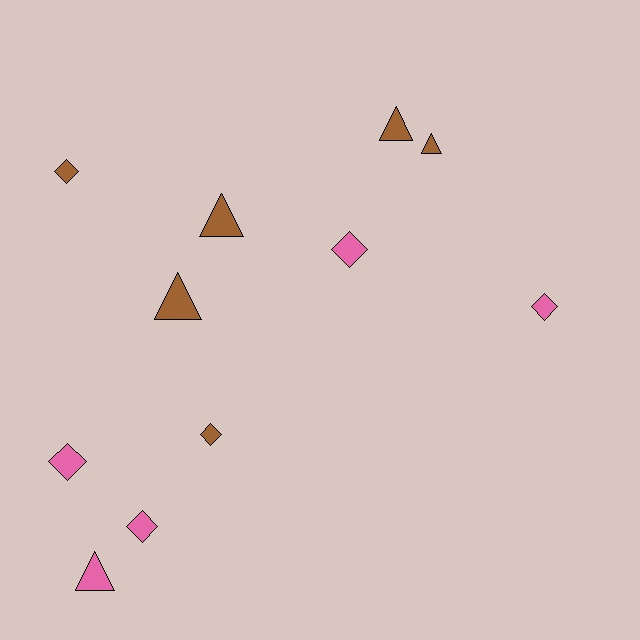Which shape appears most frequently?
Diamond, with 6 objects.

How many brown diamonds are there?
There are 2 brown diamonds.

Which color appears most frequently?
Brown, with 6 objects.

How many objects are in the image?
There are 11 objects.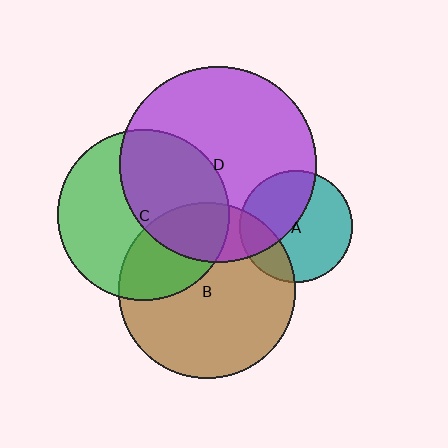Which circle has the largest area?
Circle D (purple).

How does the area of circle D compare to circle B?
Approximately 1.2 times.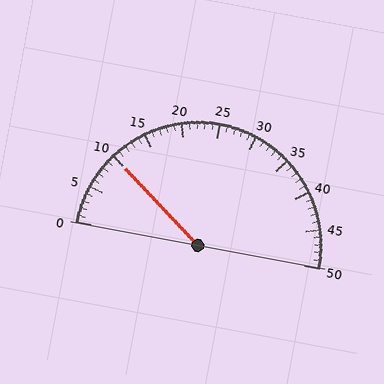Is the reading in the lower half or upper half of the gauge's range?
The reading is in the lower half of the range (0 to 50).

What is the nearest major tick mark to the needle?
The nearest major tick mark is 10.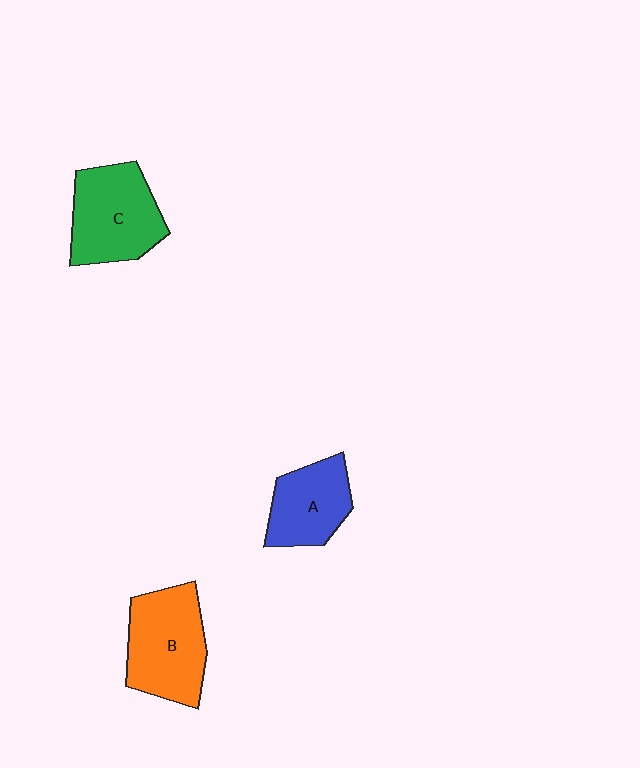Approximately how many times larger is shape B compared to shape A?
Approximately 1.4 times.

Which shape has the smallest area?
Shape A (blue).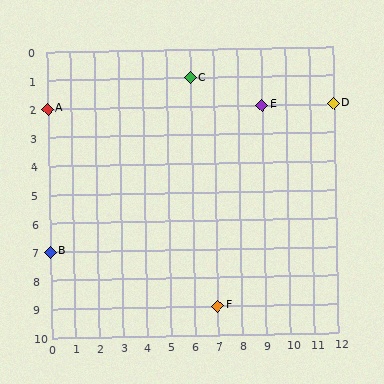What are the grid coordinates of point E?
Point E is at grid coordinates (9, 2).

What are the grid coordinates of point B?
Point B is at grid coordinates (0, 7).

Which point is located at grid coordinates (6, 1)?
Point C is at (6, 1).